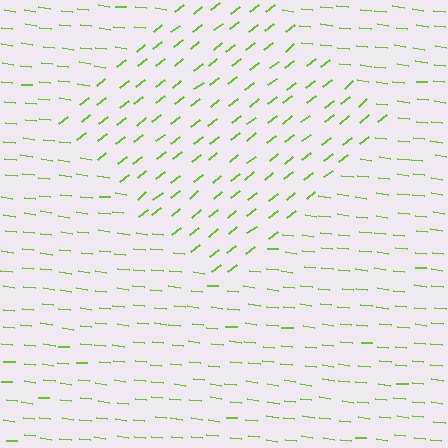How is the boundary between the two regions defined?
The boundary is defined purely by a change in line orientation (approximately 45 degrees difference). All lines are the same color and thickness.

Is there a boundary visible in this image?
Yes, there is a texture boundary formed by a change in line orientation.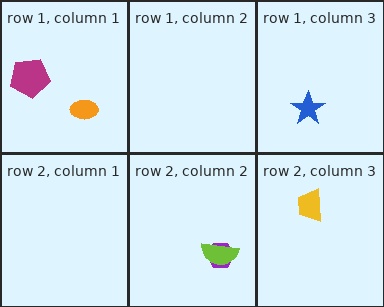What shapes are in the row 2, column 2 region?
The purple hexagon, the lime semicircle.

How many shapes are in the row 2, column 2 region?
2.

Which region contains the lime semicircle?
The row 2, column 2 region.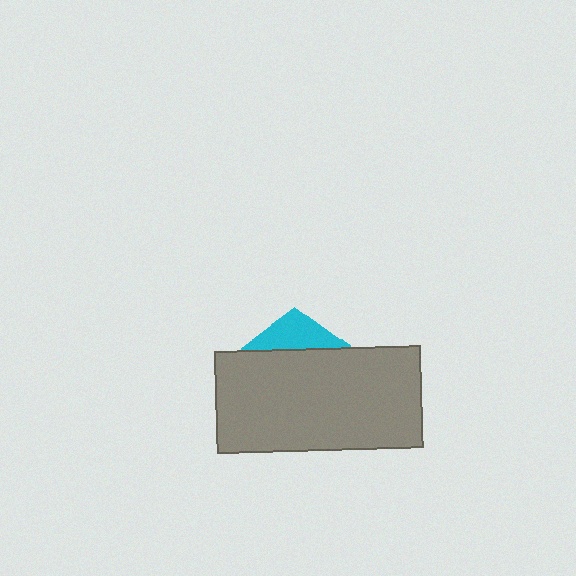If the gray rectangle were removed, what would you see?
You would see the complete cyan pentagon.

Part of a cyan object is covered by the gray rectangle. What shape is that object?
It is a pentagon.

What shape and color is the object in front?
The object in front is a gray rectangle.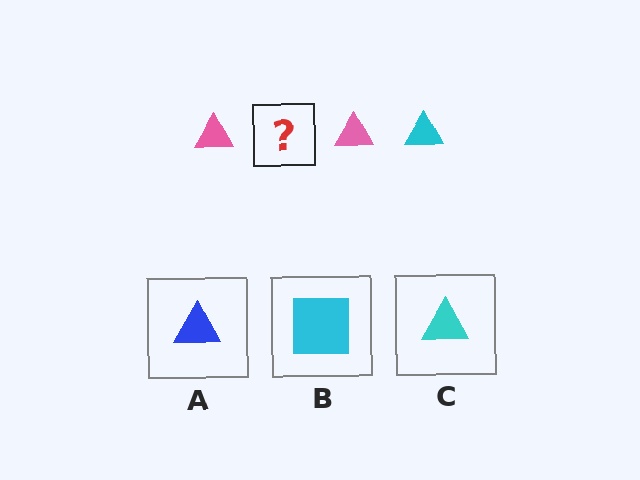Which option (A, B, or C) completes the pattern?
C.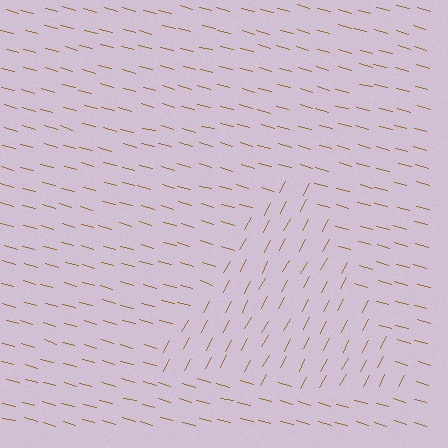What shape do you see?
I see a triangle.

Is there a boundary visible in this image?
Yes, there is a texture boundary formed by a change in line orientation.